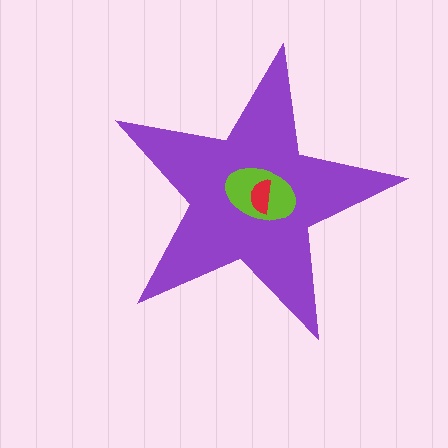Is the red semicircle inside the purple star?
Yes.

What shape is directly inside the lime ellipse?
The red semicircle.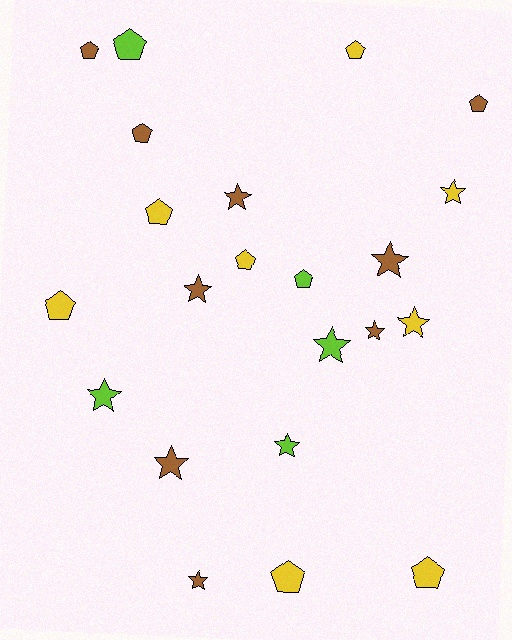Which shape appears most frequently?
Star, with 11 objects.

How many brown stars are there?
There are 6 brown stars.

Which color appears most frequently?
Brown, with 9 objects.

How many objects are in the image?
There are 22 objects.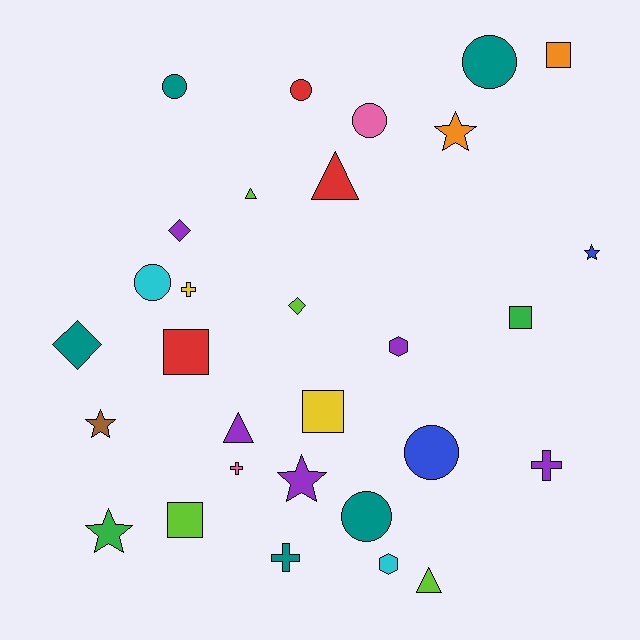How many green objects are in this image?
There are 2 green objects.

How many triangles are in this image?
There are 4 triangles.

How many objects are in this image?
There are 30 objects.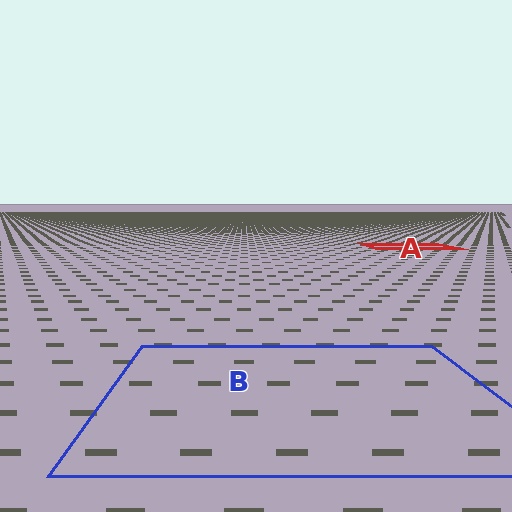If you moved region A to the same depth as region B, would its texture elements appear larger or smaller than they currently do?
They would appear larger. At a closer depth, the same texture elements are projected at a bigger on-screen size.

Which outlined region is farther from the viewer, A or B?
Region A is farther from the viewer — the texture elements inside it appear smaller and more densely packed.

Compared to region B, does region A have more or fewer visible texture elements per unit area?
Region A has more texture elements per unit area — they are packed more densely because it is farther away.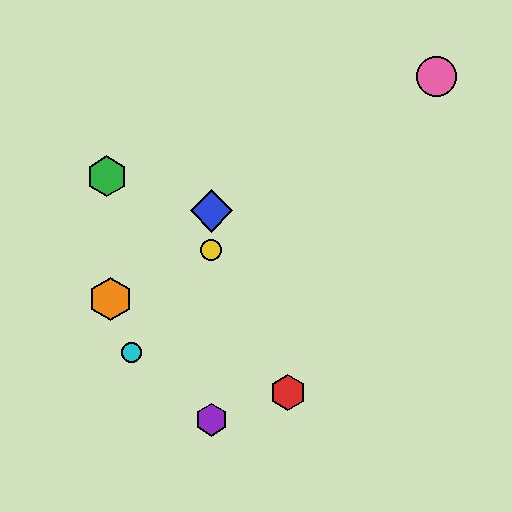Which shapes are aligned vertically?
The blue diamond, the yellow circle, the purple hexagon are aligned vertically.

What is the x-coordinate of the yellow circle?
The yellow circle is at x≈211.